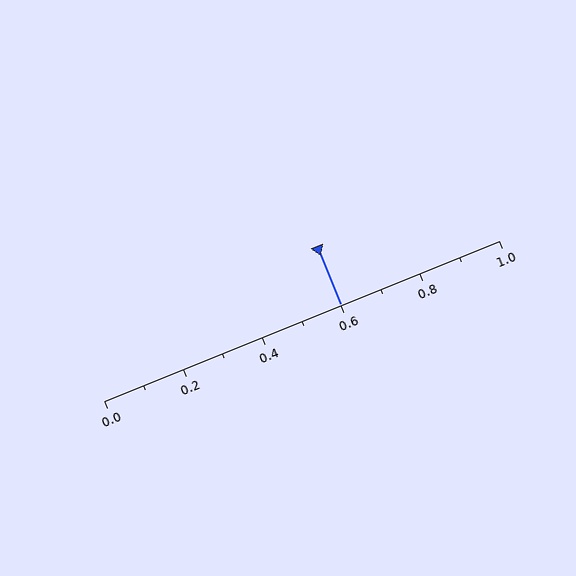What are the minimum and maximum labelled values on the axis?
The axis runs from 0.0 to 1.0.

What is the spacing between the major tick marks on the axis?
The major ticks are spaced 0.2 apart.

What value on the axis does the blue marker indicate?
The marker indicates approximately 0.6.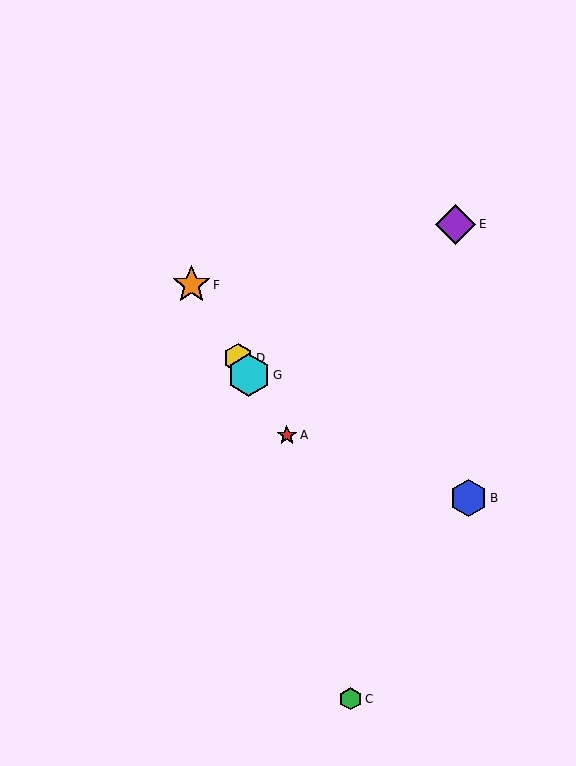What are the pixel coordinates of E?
Object E is at (456, 224).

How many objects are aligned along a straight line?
4 objects (A, D, F, G) are aligned along a straight line.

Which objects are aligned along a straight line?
Objects A, D, F, G are aligned along a straight line.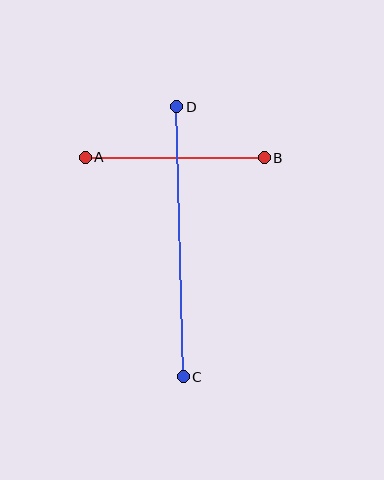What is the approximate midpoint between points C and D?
The midpoint is at approximately (180, 242) pixels.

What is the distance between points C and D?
The distance is approximately 270 pixels.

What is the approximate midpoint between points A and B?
The midpoint is at approximately (175, 157) pixels.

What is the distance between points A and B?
The distance is approximately 179 pixels.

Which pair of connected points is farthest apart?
Points C and D are farthest apart.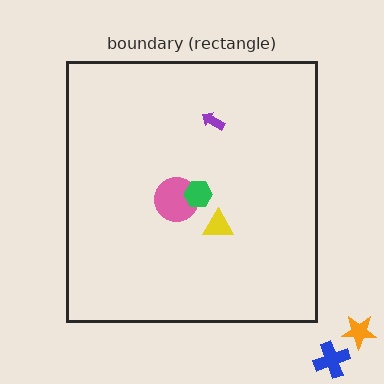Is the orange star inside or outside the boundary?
Outside.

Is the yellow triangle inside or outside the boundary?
Inside.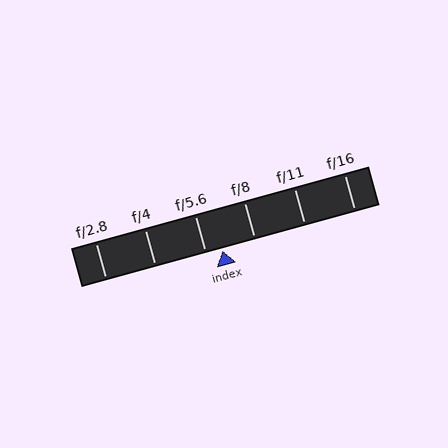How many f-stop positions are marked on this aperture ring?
There are 6 f-stop positions marked.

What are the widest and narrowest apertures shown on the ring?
The widest aperture shown is f/2.8 and the narrowest is f/16.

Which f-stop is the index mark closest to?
The index mark is closest to f/5.6.